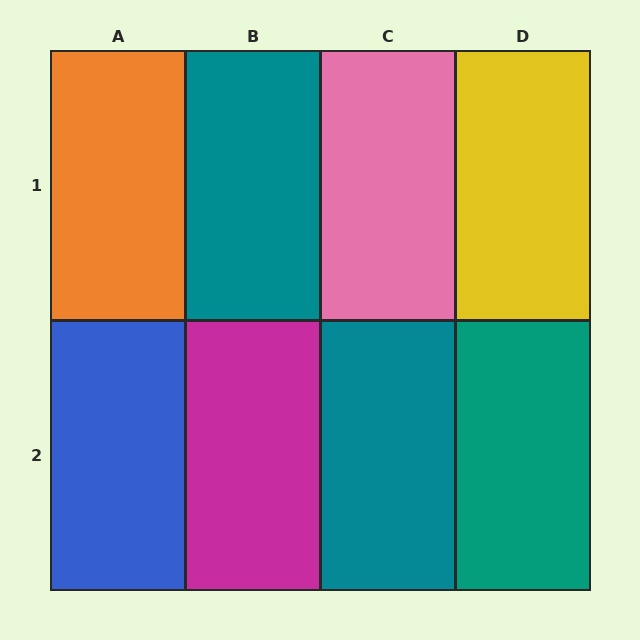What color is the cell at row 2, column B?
Magenta.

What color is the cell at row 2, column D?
Teal.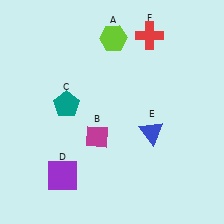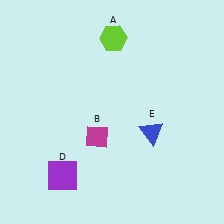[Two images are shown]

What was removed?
The red cross (F), the teal pentagon (C) were removed in Image 2.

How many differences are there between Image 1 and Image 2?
There are 2 differences between the two images.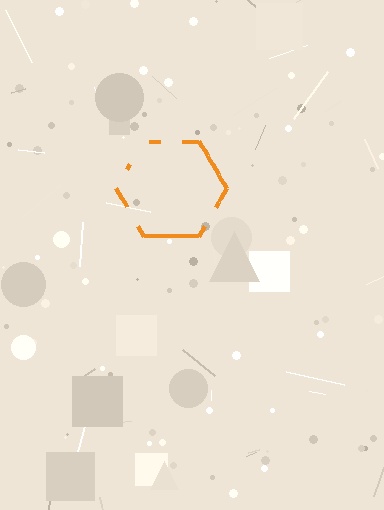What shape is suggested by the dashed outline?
The dashed outline suggests a hexagon.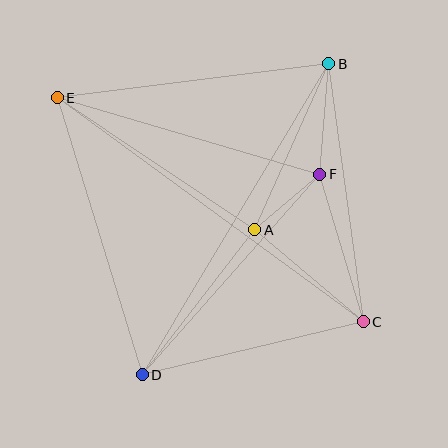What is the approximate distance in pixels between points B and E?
The distance between B and E is approximately 273 pixels.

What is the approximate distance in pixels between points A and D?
The distance between A and D is approximately 183 pixels.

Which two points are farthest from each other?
Points C and E are farthest from each other.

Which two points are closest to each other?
Points A and F are closest to each other.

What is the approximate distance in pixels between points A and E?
The distance between A and E is approximately 237 pixels.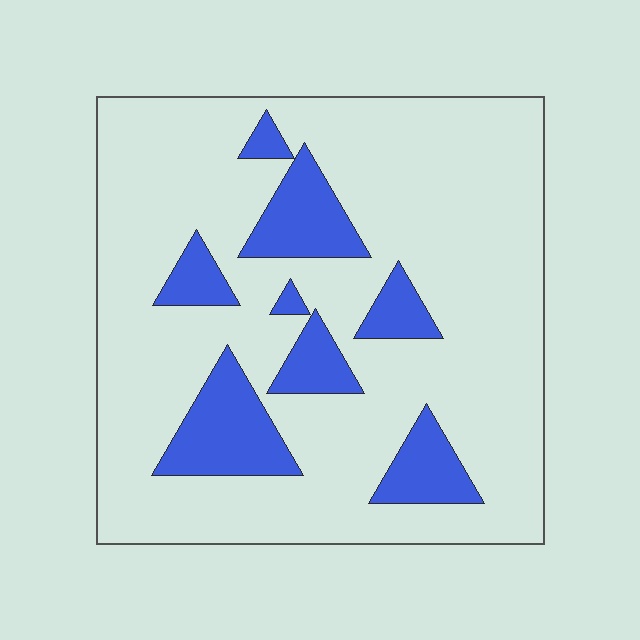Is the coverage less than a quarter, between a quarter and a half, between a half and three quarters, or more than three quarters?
Less than a quarter.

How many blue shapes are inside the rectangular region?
8.